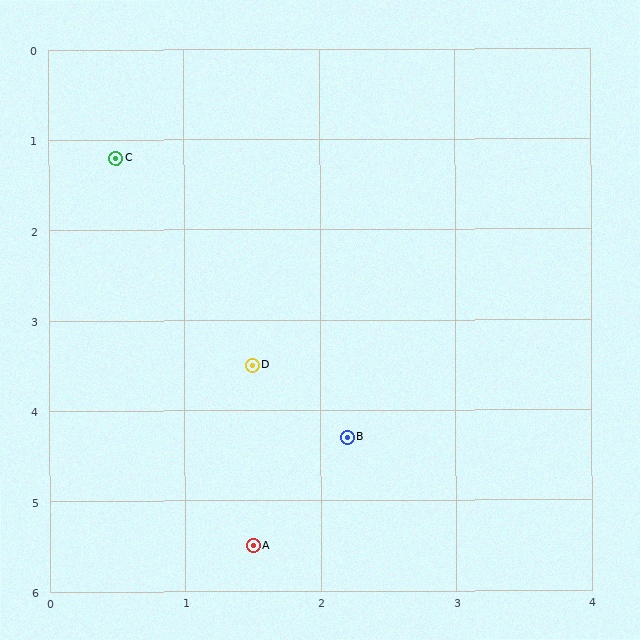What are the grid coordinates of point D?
Point D is at approximately (1.5, 3.5).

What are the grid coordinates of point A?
Point A is at approximately (1.5, 5.5).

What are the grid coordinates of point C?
Point C is at approximately (0.5, 1.2).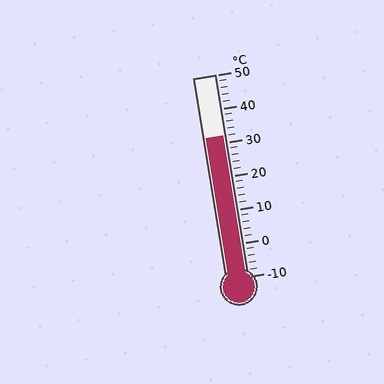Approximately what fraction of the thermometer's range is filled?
The thermometer is filled to approximately 70% of its range.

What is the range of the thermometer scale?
The thermometer scale ranges from -10°C to 50°C.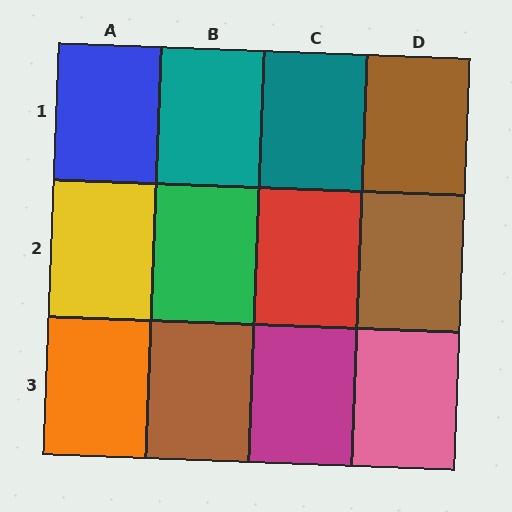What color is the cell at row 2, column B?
Green.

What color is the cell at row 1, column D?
Brown.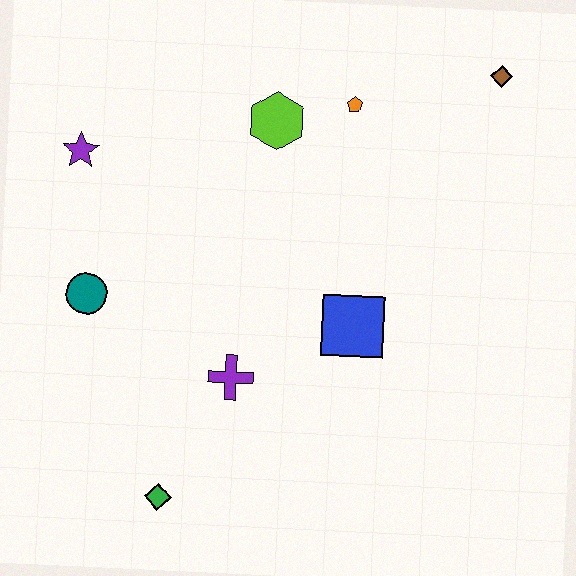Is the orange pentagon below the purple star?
No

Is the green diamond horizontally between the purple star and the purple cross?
Yes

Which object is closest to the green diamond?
The purple cross is closest to the green diamond.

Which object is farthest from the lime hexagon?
The green diamond is farthest from the lime hexagon.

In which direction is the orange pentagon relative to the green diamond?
The orange pentagon is above the green diamond.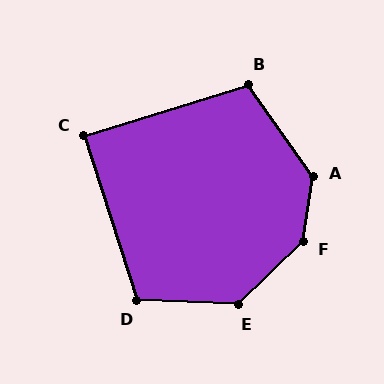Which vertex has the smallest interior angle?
C, at approximately 90 degrees.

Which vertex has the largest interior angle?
F, at approximately 143 degrees.